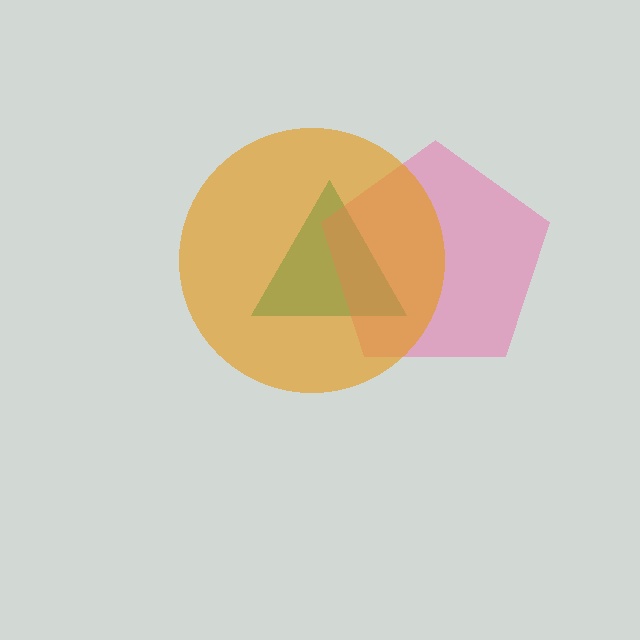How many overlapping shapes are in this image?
There are 3 overlapping shapes in the image.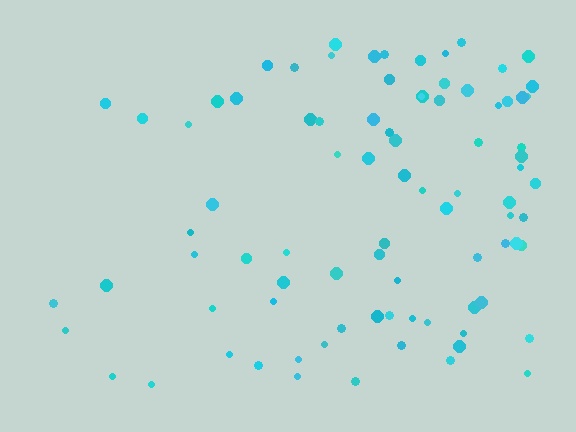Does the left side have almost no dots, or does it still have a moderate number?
Still a moderate number, just noticeably fewer than the right.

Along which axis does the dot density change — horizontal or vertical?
Horizontal.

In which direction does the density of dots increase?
From left to right, with the right side densest.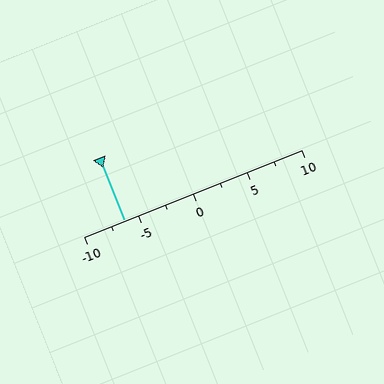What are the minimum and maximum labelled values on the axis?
The axis runs from -10 to 10.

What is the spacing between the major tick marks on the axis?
The major ticks are spaced 5 apart.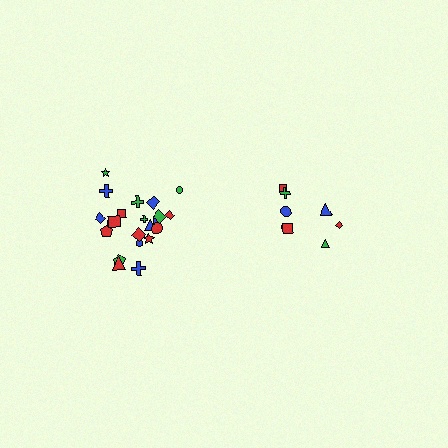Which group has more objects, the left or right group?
The left group.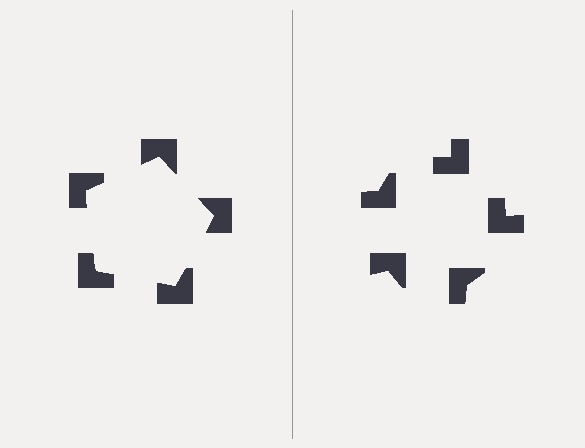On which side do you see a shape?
An illusory pentagon appears on the left side. On the right side the wedge cuts are rotated, so no coherent shape forms.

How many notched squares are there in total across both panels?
10 — 5 on each side.